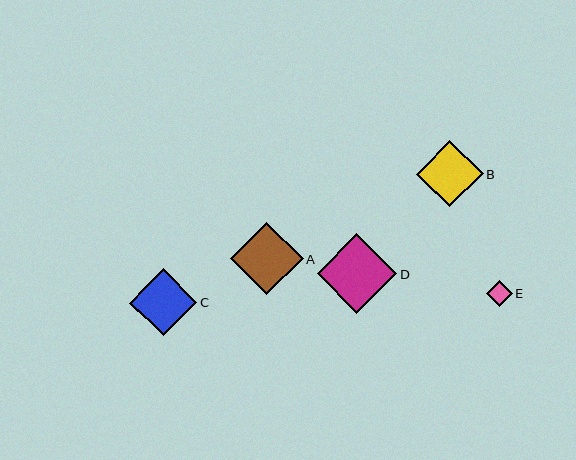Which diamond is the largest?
Diamond D is the largest with a size of approximately 80 pixels.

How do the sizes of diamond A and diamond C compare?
Diamond A and diamond C are approximately the same size.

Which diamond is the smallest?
Diamond E is the smallest with a size of approximately 26 pixels.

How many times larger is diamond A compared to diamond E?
Diamond A is approximately 2.8 times the size of diamond E.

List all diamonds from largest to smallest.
From largest to smallest: D, A, C, B, E.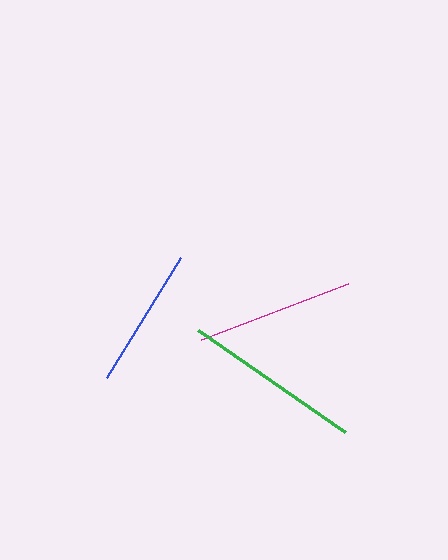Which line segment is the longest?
The green line is the longest at approximately 178 pixels.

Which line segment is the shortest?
The blue line is the shortest at approximately 141 pixels.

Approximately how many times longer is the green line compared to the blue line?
The green line is approximately 1.3 times the length of the blue line.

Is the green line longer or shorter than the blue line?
The green line is longer than the blue line.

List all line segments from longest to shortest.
From longest to shortest: green, magenta, blue.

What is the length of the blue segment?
The blue segment is approximately 141 pixels long.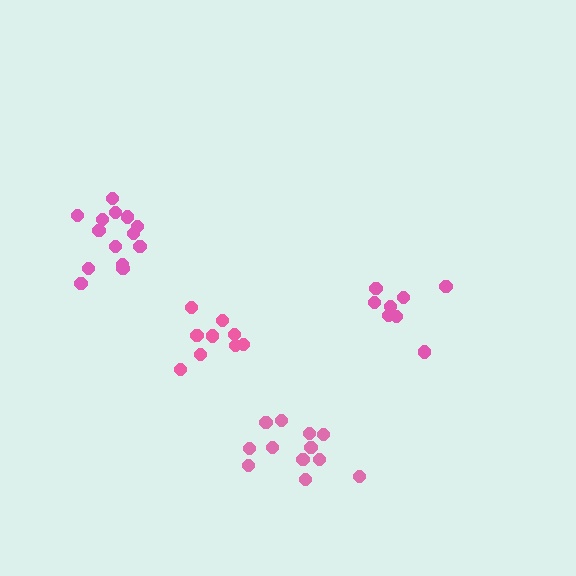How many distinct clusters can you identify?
There are 4 distinct clusters.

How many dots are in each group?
Group 1: 8 dots, Group 2: 14 dots, Group 3: 9 dots, Group 4: 12 dots (43 total).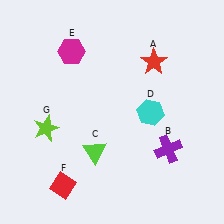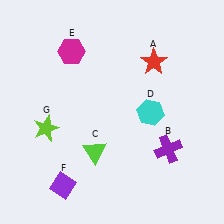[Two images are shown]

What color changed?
The diamond (F) changed from red in Image 1 to purple in Image 2.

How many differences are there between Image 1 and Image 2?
There is 1 difference between the two images.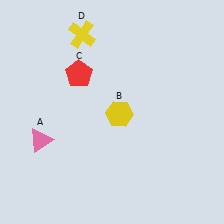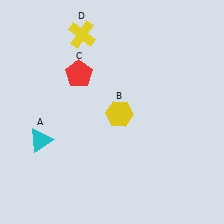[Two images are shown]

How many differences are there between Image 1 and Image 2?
There is 1 difference between the two images.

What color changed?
The triangle (A) changed from pink in Image 1 to cyan in Image 2.